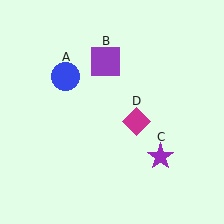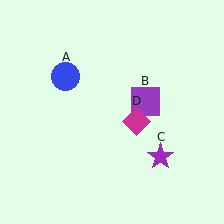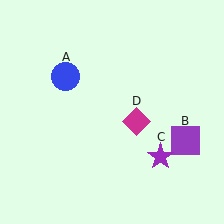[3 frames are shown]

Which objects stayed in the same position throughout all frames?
Blue circle (object A) and purple star (object C) and magenta diamond (object D) remained stationary.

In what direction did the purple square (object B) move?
The purple square (object B) moved down and to the right.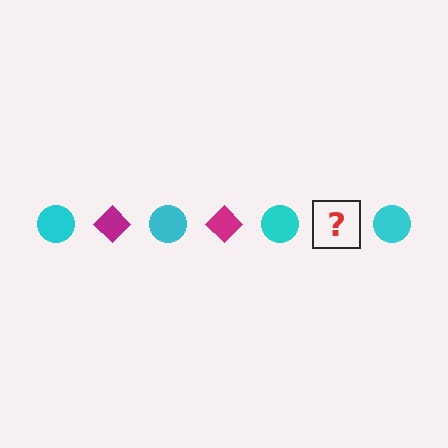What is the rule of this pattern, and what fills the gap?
The rule is that the pattern alternates between cyan circle and magenta diamond. The gap should be filled with a magenta diamond.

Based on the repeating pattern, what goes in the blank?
The blank should be a magenta diamond.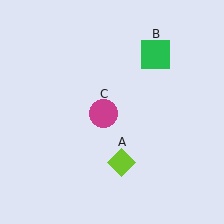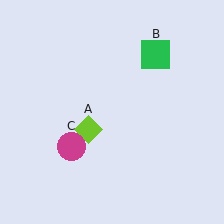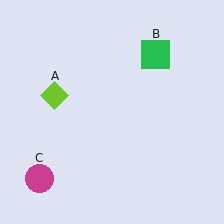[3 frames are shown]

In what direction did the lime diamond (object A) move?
The lime diamond (object A) moved up and to the left.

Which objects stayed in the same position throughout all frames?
Green square (object B) remained stationary.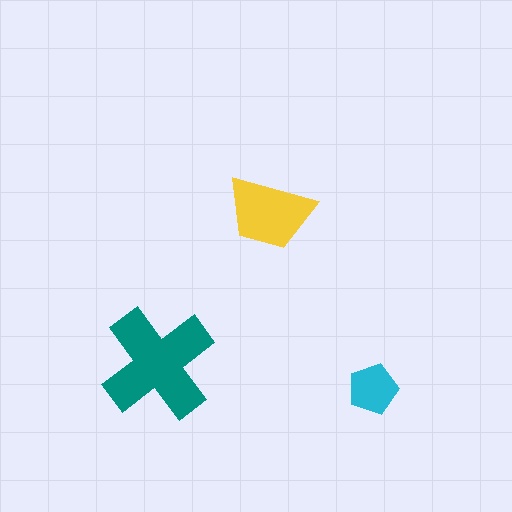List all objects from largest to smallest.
The teal cross, the yellow trapezoid, the cyan pentagon.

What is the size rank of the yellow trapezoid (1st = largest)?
2nd.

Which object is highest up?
The yellow trapezoid is topmost.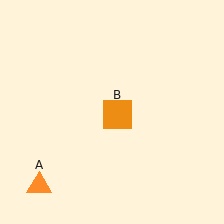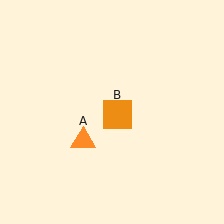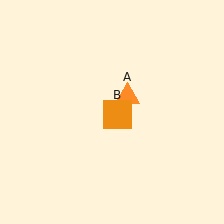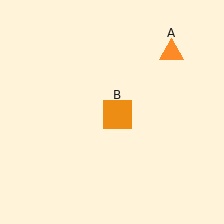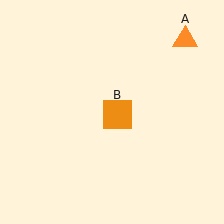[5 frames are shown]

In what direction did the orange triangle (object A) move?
The orange triangle (object A) moved up and to the right.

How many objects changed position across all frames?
1 object changed position: orange triangle (object A).